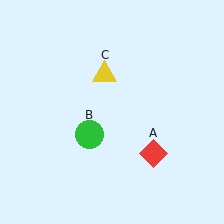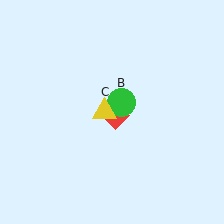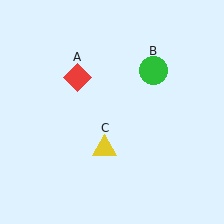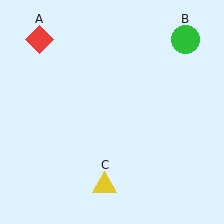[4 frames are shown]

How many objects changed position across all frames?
3 objects changed position: red diamond (object A), green circle (object B), yellow triangle (object C).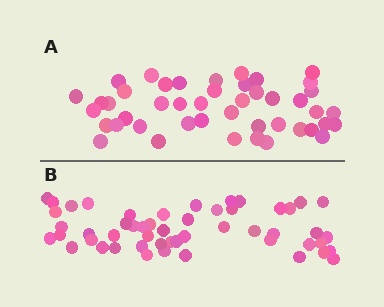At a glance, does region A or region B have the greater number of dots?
Region B (the bottom region) has more dots.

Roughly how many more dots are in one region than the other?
Region B has roughly 8 or so more dots than region A.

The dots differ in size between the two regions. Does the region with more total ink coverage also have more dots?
No. Region A has more total ink coverage because its dots are larger, but region B actually contains more individual dots. Total area can be misleading — the number of items is what matters here.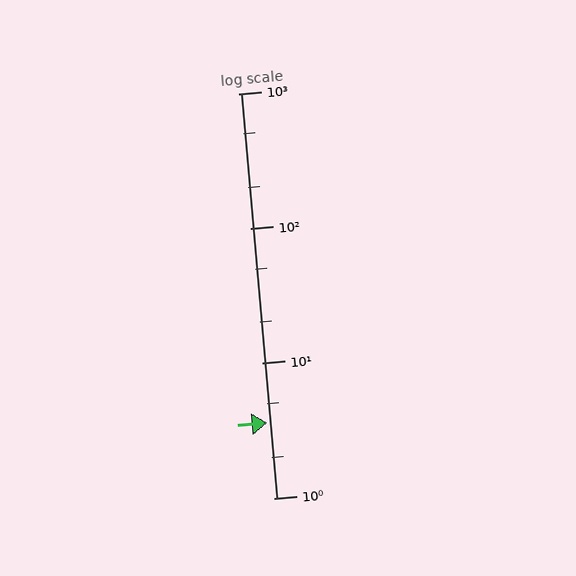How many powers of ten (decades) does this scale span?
The scale spans 3 decades, from 1 to 1000.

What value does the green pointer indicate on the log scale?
The pointer indicates approximately 3.6.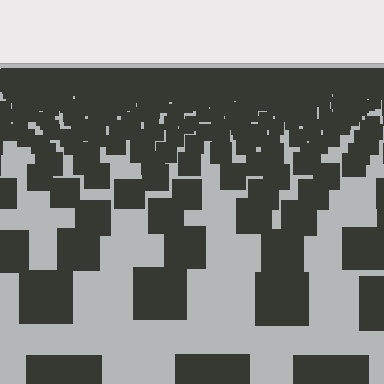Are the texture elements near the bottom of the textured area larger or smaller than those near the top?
Larger. Near the bottom, elements are closer to the viewer and appear at a bigger on-screen size.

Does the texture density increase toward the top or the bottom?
Density increases toward the top.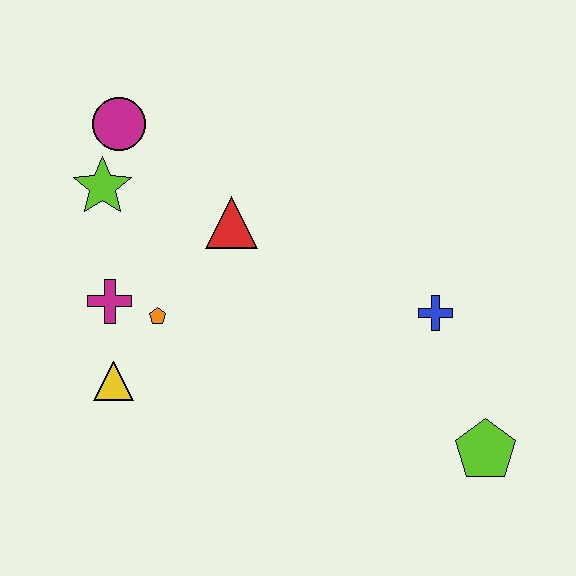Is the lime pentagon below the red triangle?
Yes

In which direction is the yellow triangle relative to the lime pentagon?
The yellow triangle is to the left of the lime pentagon.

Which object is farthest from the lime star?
The lime pentagon is farthest from the lime star.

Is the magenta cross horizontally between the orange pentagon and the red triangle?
No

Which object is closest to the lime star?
The magenta circle is closest to the lime star.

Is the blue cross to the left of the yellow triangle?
No